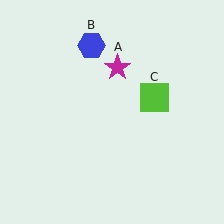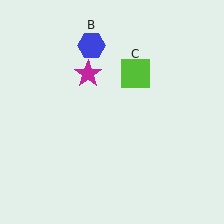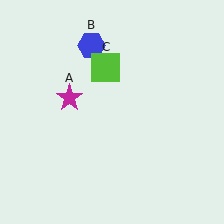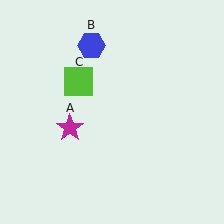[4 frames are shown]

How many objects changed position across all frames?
2 objects changed position: magenta star (object A), lime square (object C).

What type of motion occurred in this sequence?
The magenta star (object A), lime square (object C) rotated counterclockwise around the center of the scene.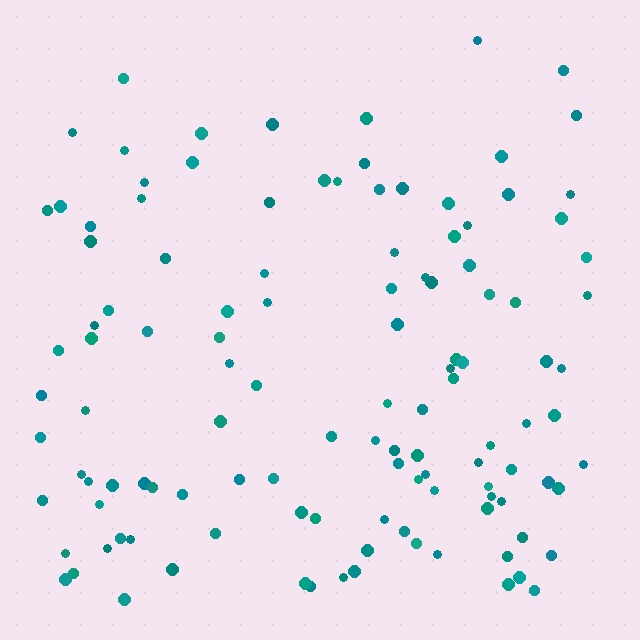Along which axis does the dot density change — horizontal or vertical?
Vertical.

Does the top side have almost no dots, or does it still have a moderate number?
Still a moderate number, just noticeably fewer than the bottom.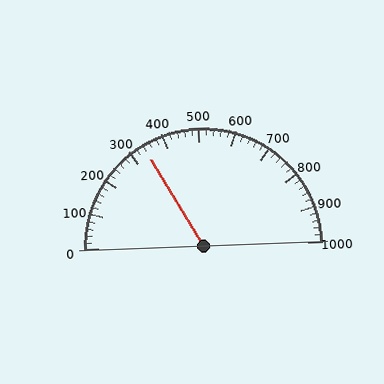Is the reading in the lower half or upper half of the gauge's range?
The reading is in the lower half of the range (0 to 1000).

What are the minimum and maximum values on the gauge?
The gauge ranges from 0 to 1000.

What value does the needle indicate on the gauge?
The needle indicates approximately 340.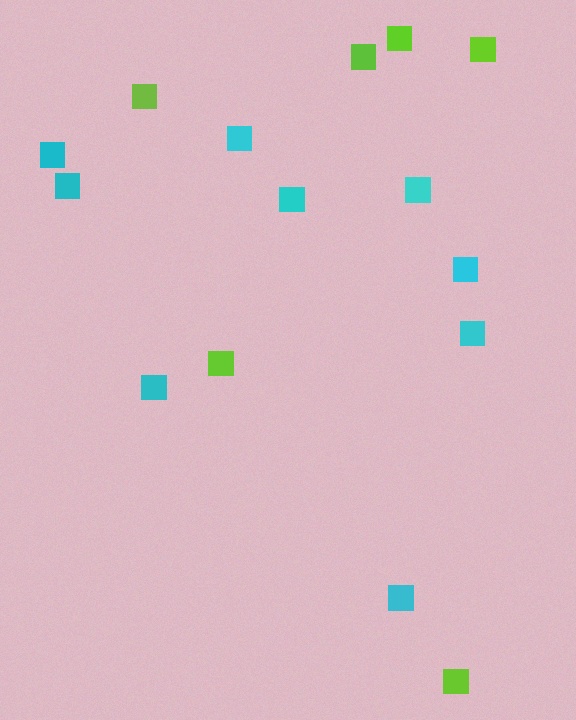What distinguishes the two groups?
There are 2 groups: one group of cyan squares (9) and one group of lime squares (6).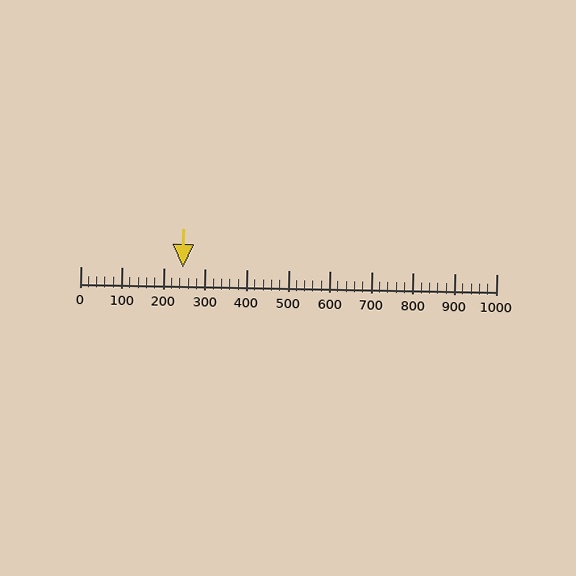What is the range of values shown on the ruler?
The ruler shows values from 0 to 1000.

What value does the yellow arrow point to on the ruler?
The yellow arrow points to approximately 246.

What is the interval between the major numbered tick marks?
The major tick marks are spaced 100 units apart.